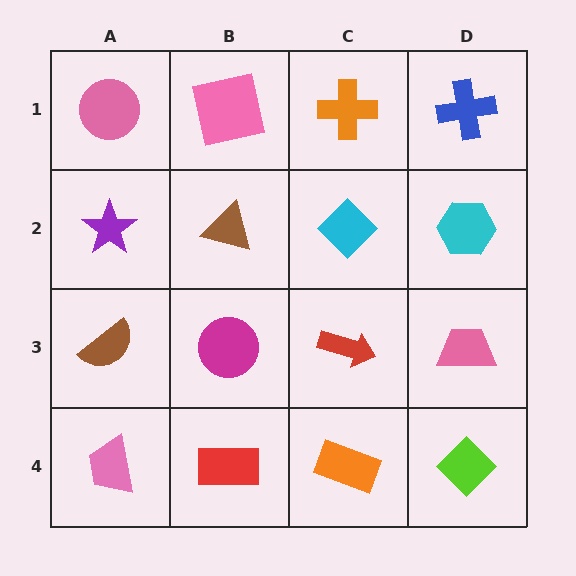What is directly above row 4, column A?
A brown semicircle.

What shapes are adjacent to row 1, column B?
A brown triangle (row 2, column B), a pink circle (row 1, column A), an orange cross (row 1, column C).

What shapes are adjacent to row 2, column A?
A pink circle (row 1, column A), a brown semicircle (row 3, column A), a brown triangle (row 2, column B).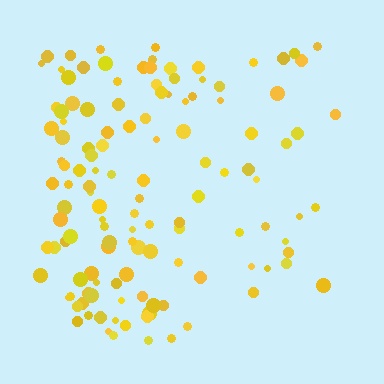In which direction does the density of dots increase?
From right to left, with the left side densest.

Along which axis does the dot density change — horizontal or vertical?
Horizontal.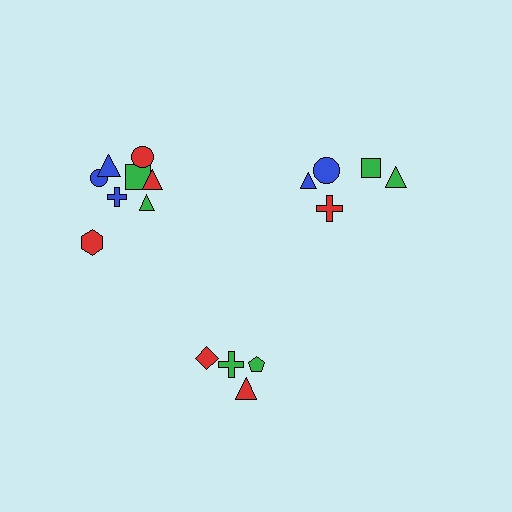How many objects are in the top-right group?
There are 5 objects.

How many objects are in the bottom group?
There are 4 objects.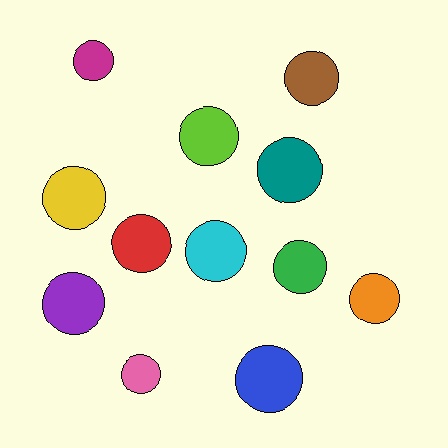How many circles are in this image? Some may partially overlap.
There are 12 circles.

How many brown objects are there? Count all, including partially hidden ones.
There is 1 brown object.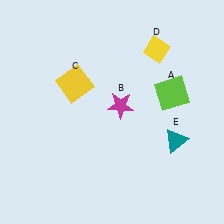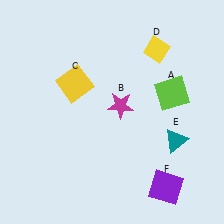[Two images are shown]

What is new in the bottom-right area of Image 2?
A purple square (F) was added in the bottom-right area of Image 2.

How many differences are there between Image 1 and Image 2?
There is 1 difference between the two images.